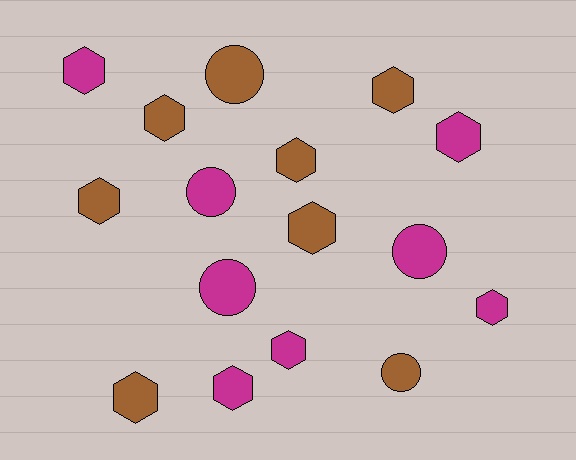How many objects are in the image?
There are 16 objects.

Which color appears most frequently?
Brown, with 8 objects.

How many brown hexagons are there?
There are 6 brown hexagons.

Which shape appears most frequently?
Hexagon, with 11 objects.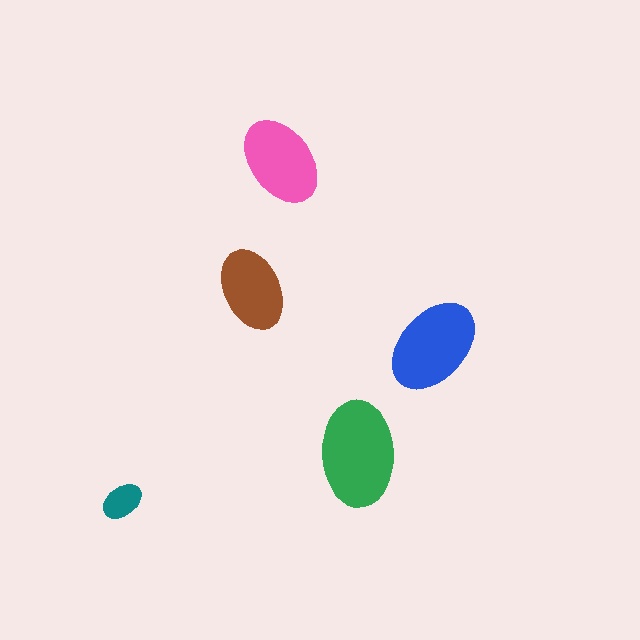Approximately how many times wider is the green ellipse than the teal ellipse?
About 2.5 times wider.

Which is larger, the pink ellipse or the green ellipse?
The green one.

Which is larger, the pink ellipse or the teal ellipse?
The pink one.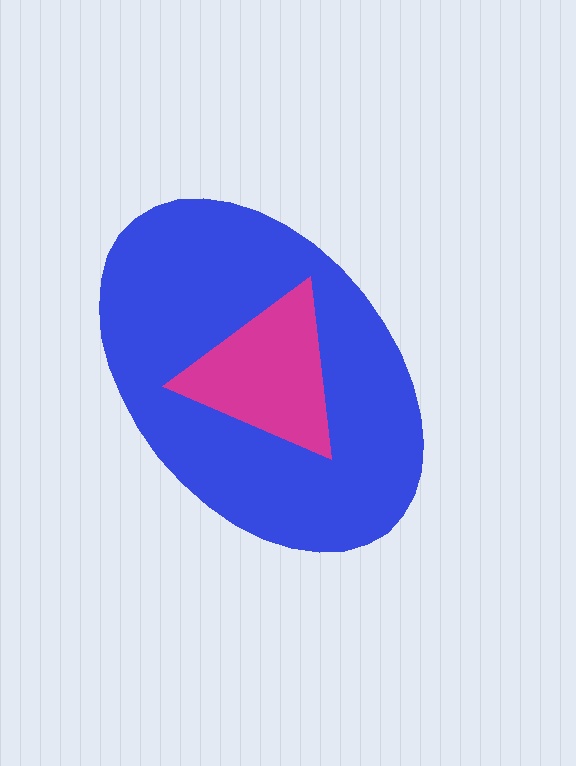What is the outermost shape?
The blue ellipse.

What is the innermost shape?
The magenta triangle.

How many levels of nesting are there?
2.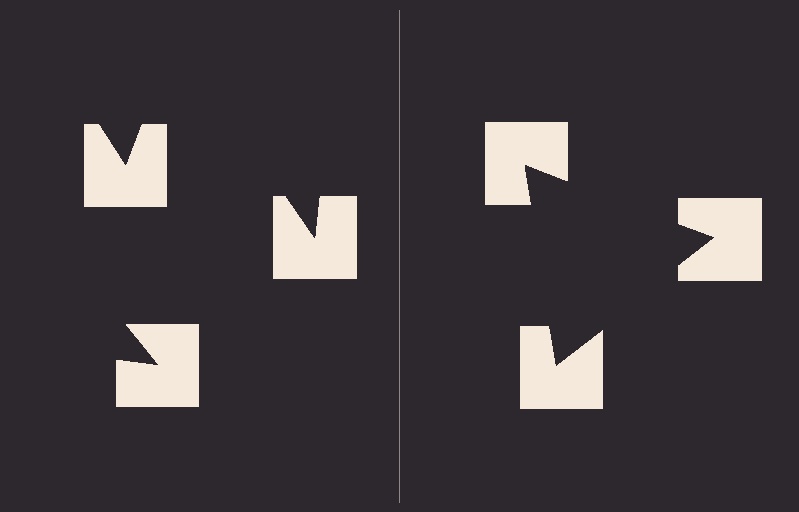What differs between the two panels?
The notched squares are positioned identically on both sides; only the wedge orientations differ. On the right they align to a triangle; on the left they are misaligned.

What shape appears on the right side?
An illusory triangle.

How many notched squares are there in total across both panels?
6 — 3 on each side.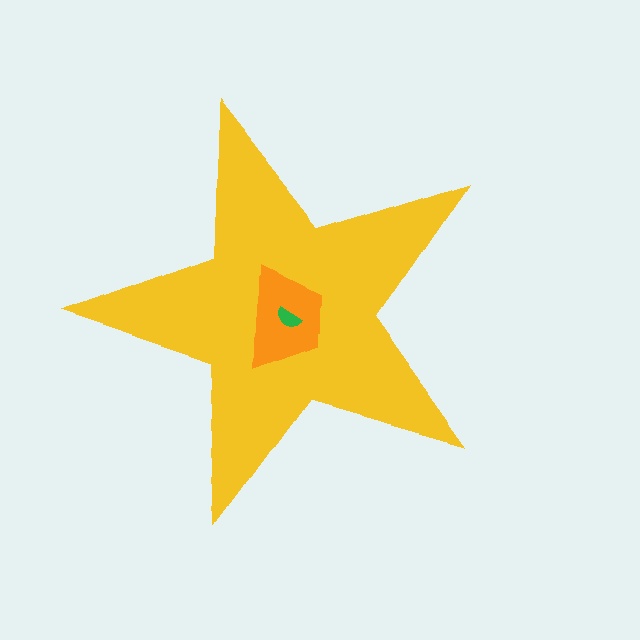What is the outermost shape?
The yellow star.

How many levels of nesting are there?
3.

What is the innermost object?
The green semicircle.